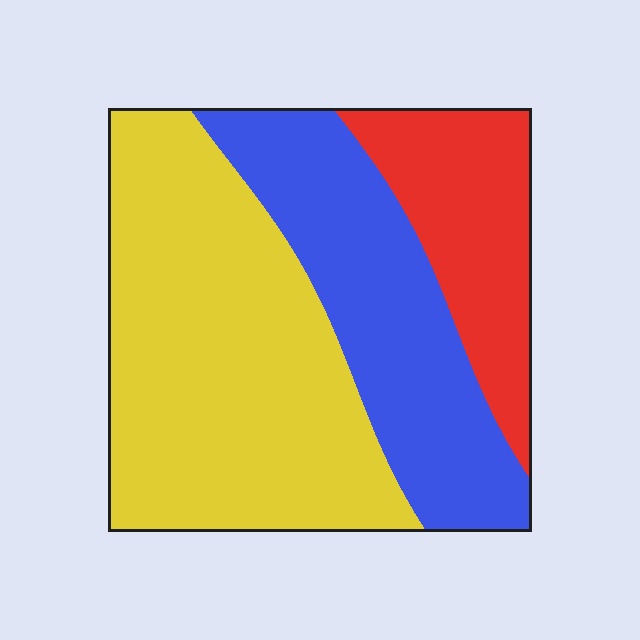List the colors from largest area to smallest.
From largest to smallest: yellow, blue, red.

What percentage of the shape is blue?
Blue takes up about one third (1/3) of the shape.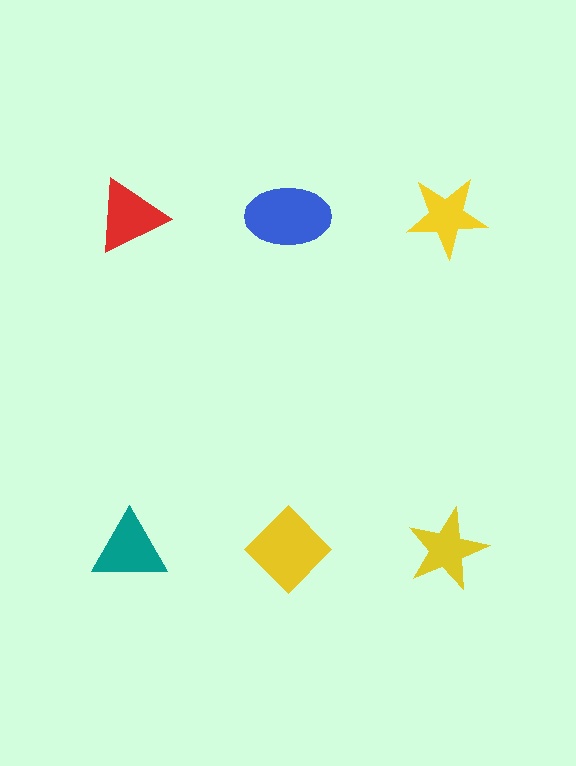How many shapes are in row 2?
3 shapes.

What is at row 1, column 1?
A red triangle.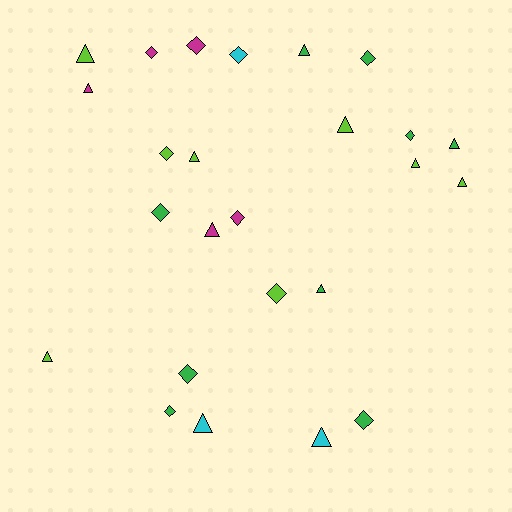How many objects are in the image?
There are 25 objects.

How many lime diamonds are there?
There are 2 lime diamonds.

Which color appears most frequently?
Green, with 9 objects.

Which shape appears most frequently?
Triangle, with 13 objects.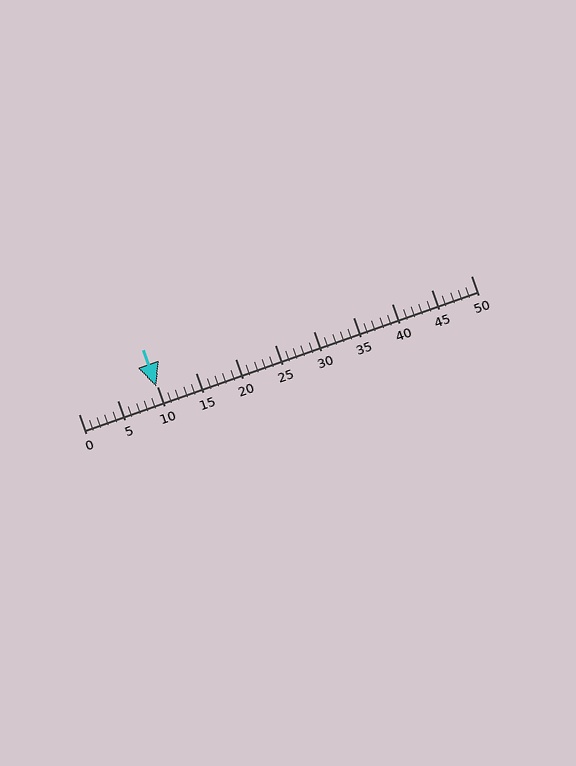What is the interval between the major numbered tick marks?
The major tick marks are spaced 5 units apart.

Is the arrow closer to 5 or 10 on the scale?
The arrow is closer to 10.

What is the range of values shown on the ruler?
The ruler shows values from 0 to 50.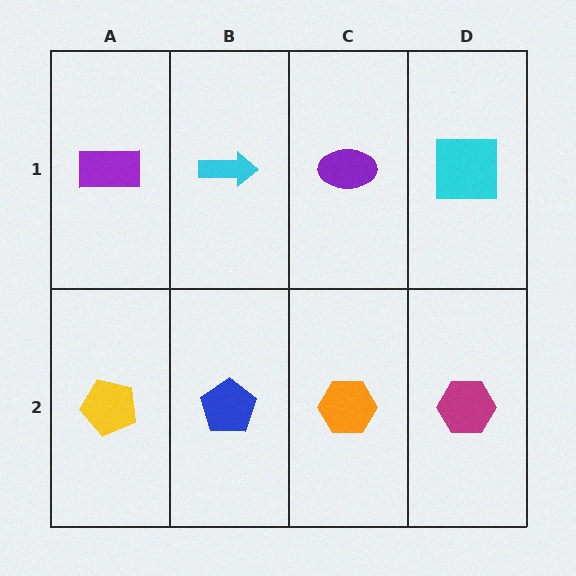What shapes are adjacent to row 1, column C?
An orange hexagon (row 2, column C), a cyan arrow (row 1, column B), a cyan square (row 1, column D).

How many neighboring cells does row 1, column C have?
3.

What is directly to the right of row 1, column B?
A purple ellipse.